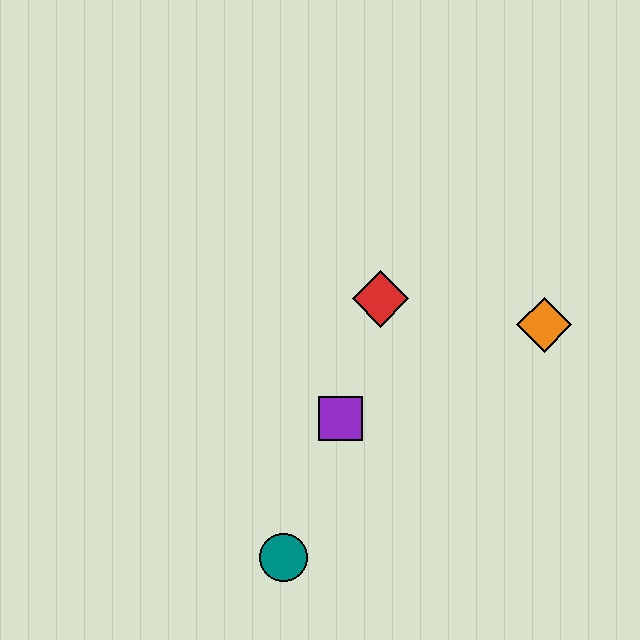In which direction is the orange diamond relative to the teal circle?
The orange diamond is to the right of the teal circle.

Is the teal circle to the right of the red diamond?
No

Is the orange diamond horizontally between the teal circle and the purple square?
No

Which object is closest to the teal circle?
The purple square is closest to the teal circle.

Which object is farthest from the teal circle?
The orange diamond is farthest from the teal circle.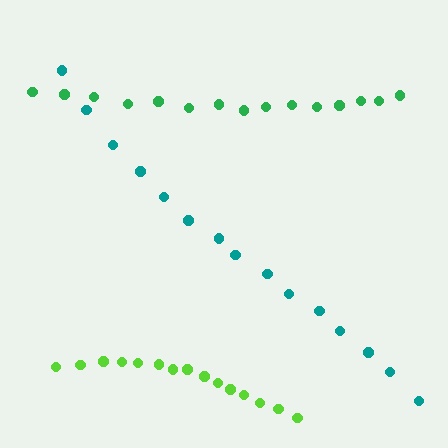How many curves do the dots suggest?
There are 3 distinct paths.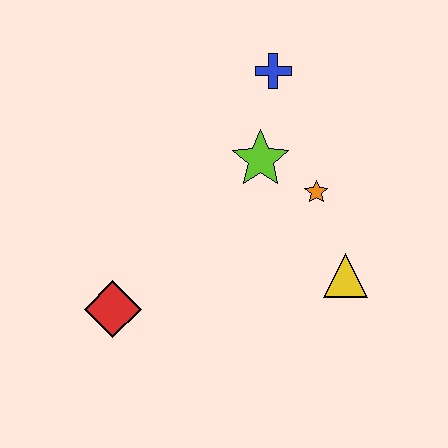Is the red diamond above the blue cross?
No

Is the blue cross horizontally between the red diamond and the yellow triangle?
Yes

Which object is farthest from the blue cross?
The red diamond is farthest from the blue cross.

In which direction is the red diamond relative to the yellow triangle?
The red diamond is to the left of the yellow triangle.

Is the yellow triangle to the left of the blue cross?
No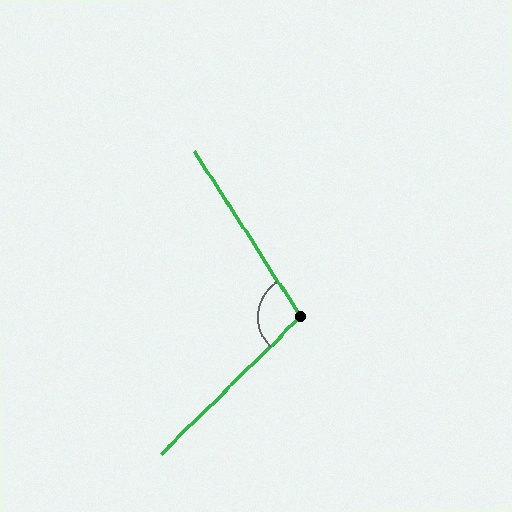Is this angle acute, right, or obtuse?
It is obtuse.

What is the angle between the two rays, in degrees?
Approximately 102 degrees.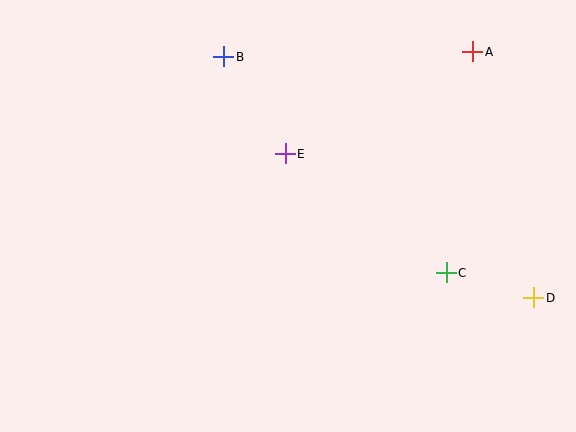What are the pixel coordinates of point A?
Point A is at (473, 52).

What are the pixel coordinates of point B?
Point B is at (224, 57).